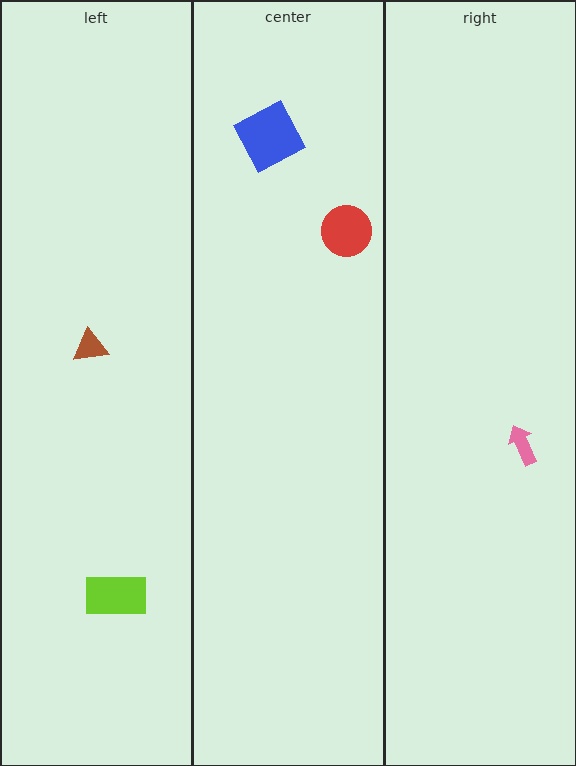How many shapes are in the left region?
2.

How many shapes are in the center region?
2.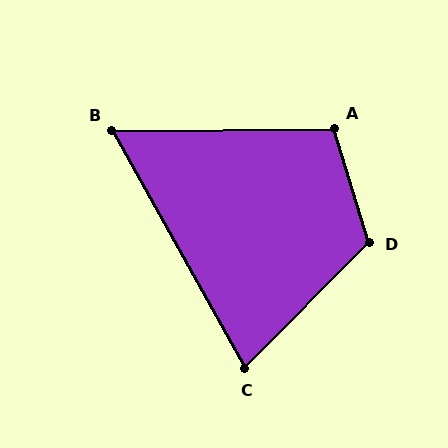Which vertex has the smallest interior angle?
B, at approximately 61 degrees.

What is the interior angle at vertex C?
Approximately 74 degrees (acute).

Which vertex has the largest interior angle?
D, at approximately 119 degrees.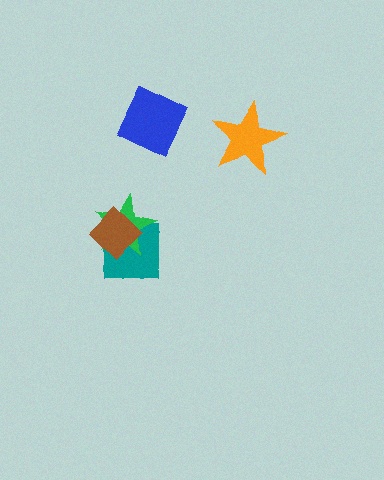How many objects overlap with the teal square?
2 objects overlap with the teal square.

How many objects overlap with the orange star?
0 objects overlap with the orange star.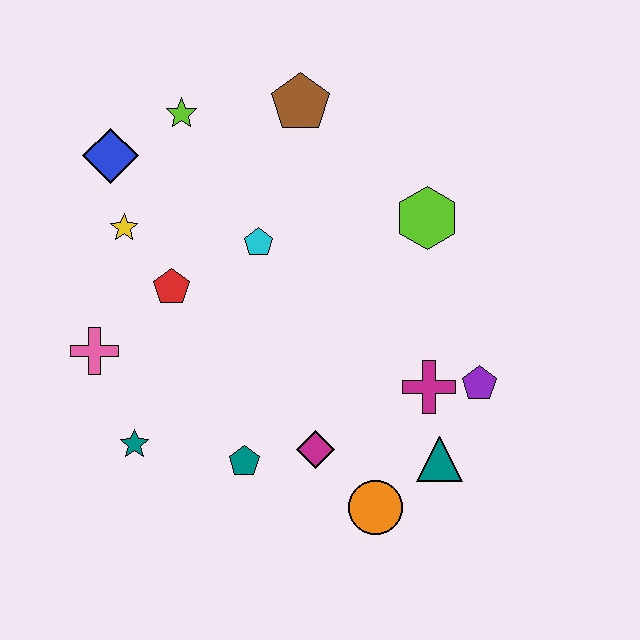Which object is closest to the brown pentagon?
The lime star is closest to the brown pentagon.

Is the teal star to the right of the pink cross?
Yes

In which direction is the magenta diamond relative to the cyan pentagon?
The magenta diamond is below the cyan pentagon.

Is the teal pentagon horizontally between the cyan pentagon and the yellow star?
Yes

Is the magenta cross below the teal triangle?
No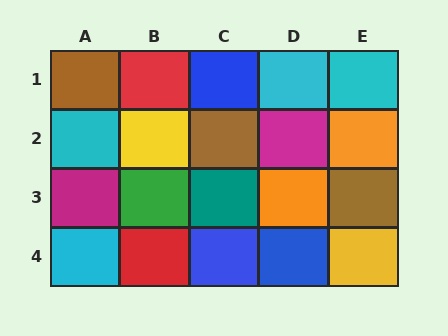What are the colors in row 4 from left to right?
Cyan, red, blue, blue, yellow.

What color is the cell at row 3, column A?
Magenta.